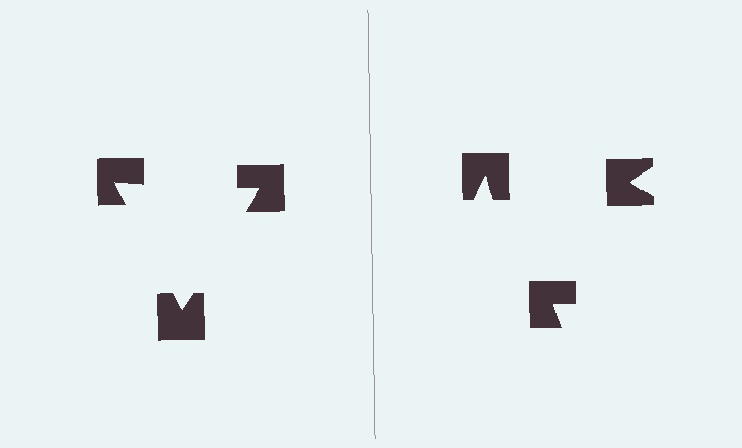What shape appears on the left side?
An illusory triangle.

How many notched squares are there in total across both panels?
6 — 3 on each side.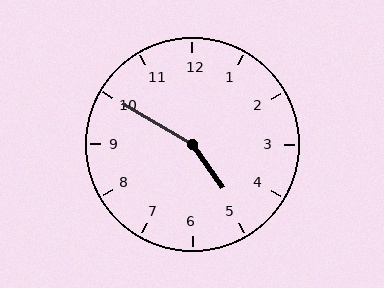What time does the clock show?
4:50.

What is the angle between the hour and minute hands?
Approximately 155 degrees.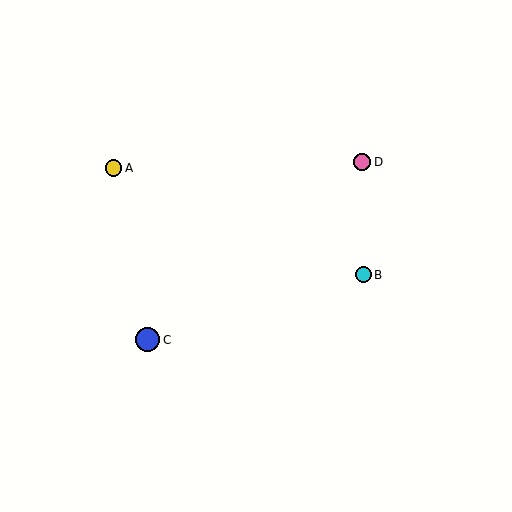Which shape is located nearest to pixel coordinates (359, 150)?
The pink circle (labeled D) at (362, 162) is nearest to that location.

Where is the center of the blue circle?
The center of the blue circle is at (148, 340).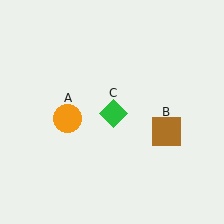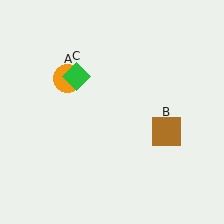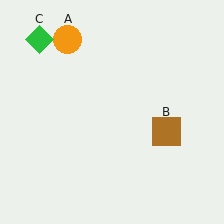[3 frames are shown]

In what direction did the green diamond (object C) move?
The green diamond (object C) moved up and to the left.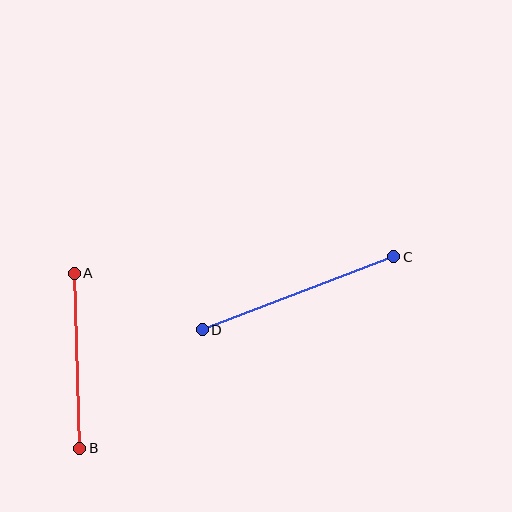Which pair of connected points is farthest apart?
Points C and D are farthest apart.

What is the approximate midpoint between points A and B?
The midpoint is at approximately (77, 361) pixels.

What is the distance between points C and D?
The distance is approximately 205 pixels.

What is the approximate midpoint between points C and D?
The midpoint is at approximately (298, 293) pixels.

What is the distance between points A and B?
The distance is approximately 175 pixels.